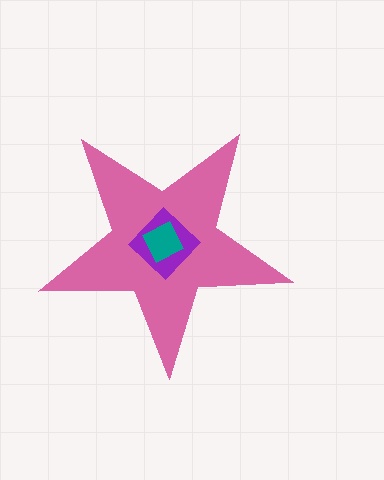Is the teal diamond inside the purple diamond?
Yes.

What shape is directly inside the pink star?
The purple diamond.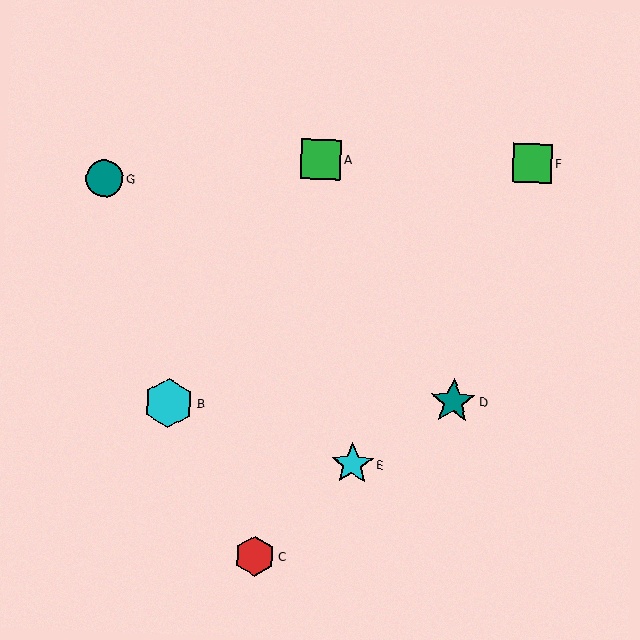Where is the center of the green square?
The center of the green square is at (321, 159).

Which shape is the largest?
The cyan hexagon (labeled B) is the largest.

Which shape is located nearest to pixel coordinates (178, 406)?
The cyan hexagon (labeled B) at (168, 403) is nearest to that location.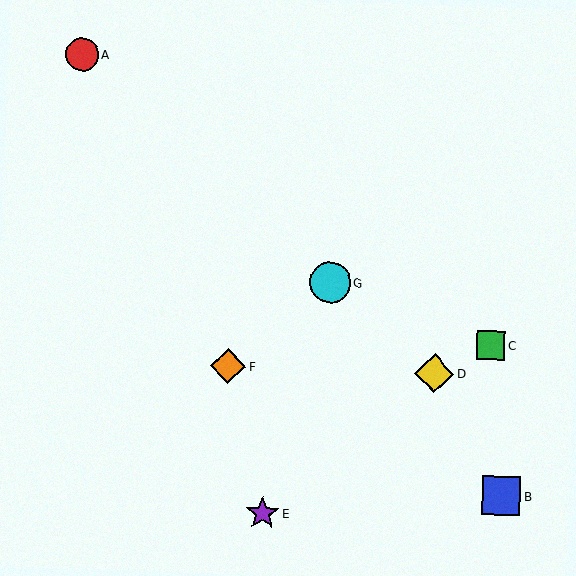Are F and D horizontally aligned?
Yes, both are at y≈366.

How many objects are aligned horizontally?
2 objects (D, F) are aligned horizontally.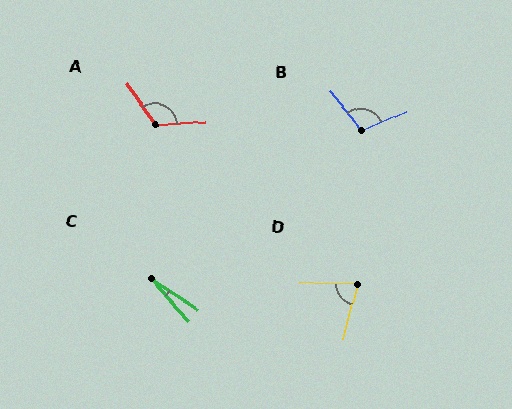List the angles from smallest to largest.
C (16°), D (75°), B (106°), A (121°).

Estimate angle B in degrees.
Approximately 106 degrees.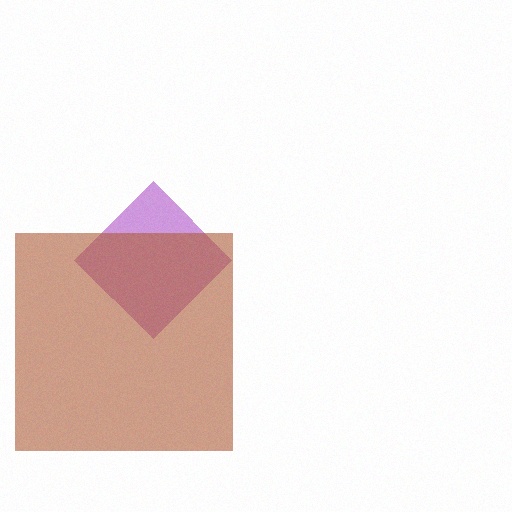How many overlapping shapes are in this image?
There are 2 overlapping shapes in the image.